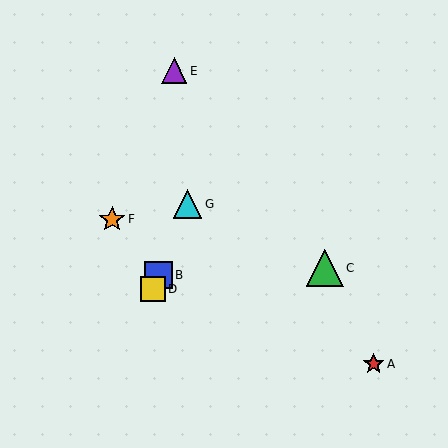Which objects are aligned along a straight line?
Objects B, D, G are aligned along a straight line.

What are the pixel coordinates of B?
Object B is at (159, 275).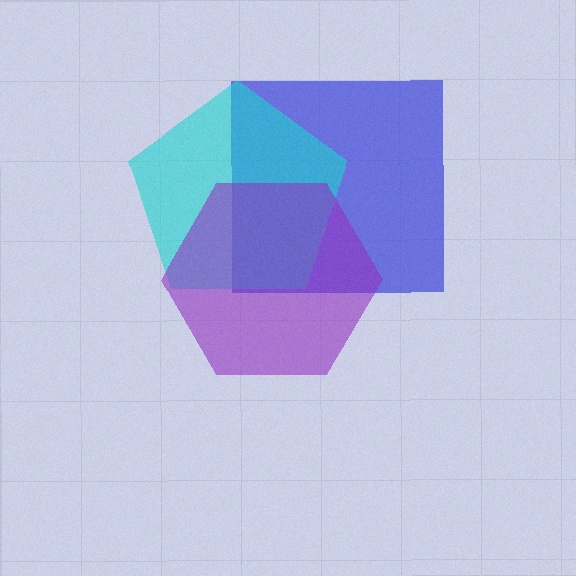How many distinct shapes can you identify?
There are 3 distinct shapes: a blue square, a cyan pentagon, a purple hexagon.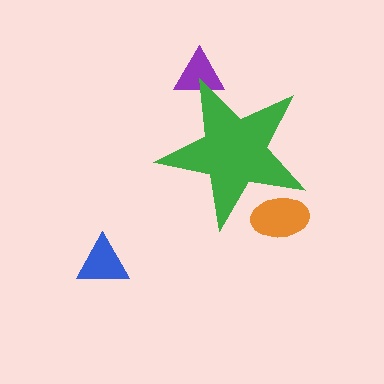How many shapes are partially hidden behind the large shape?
2 shapes are partially hidden.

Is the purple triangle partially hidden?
Yes, the purple triangle is partially hidden behind the green star.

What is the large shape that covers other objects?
A green star.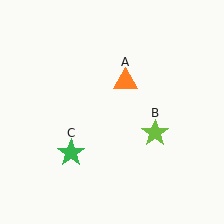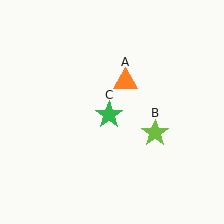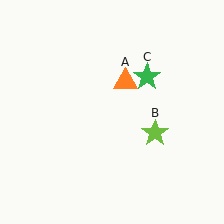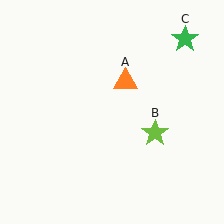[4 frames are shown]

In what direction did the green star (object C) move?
The green star (object C) moved up and to the right.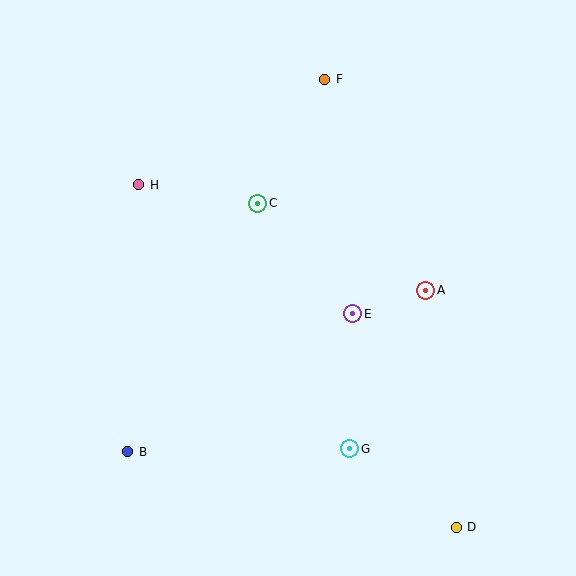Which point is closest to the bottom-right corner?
Point D is closest to the bottom-right corner.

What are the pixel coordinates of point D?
Point D is at (456, 527).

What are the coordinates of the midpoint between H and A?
The midpoint between H and A is at (282, 238).